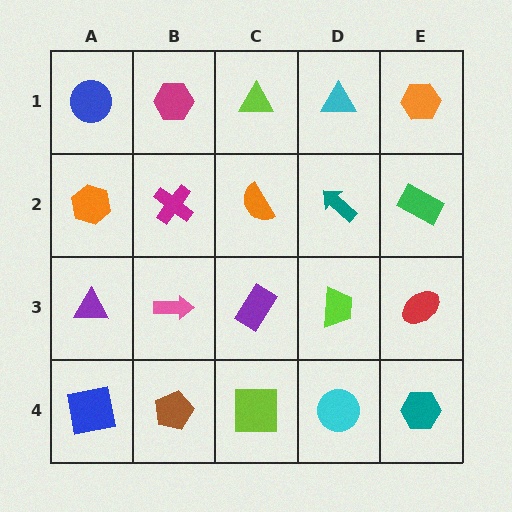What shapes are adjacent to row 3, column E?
A green rectangle (row 2, column E), a teal hexagon (row 4, column E), a lime trapezoid (row 3, column D).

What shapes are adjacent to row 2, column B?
A magenta hexagon (row 1, column B), a pink arrow (row 3, column B), an orange hexagon (row 2, column A), an orange semicircle (row 2, column C).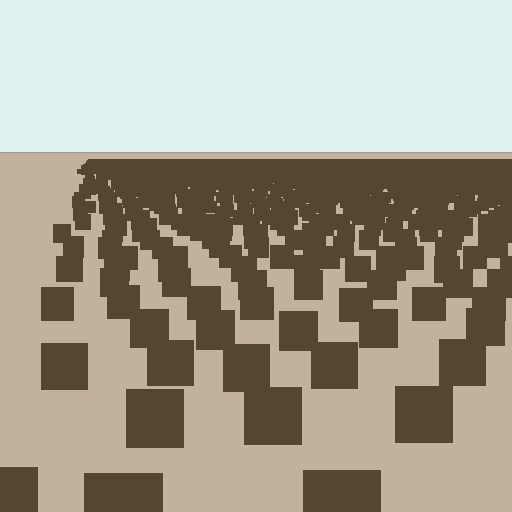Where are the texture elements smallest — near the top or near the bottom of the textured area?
Near the top.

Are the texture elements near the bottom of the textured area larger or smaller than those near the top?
Larger. Near the bottom, elements are closer to the viewer and appear at a bigger on-screen size.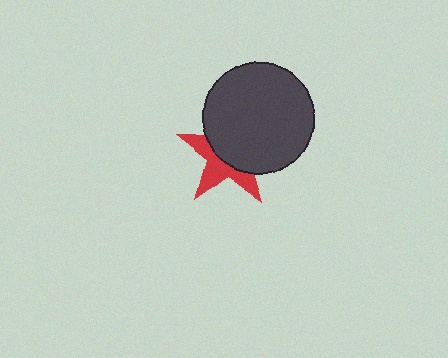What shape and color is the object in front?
The object in front is a dark gray circle.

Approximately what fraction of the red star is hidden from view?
Roughly 57% of the red star is hidden behind the dark gray circle.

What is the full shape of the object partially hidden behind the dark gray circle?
The partially hidden object is a red star.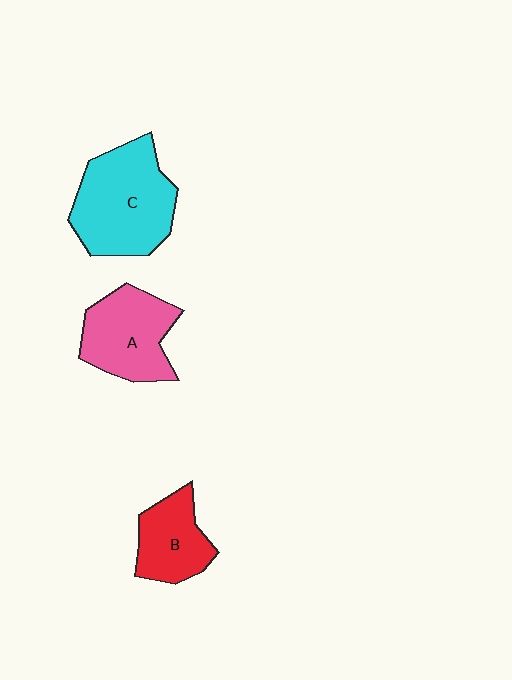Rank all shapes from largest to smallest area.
From largest to smallest: C (cyan), A (pink), B (red).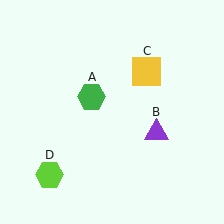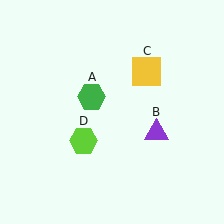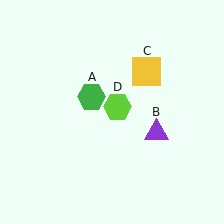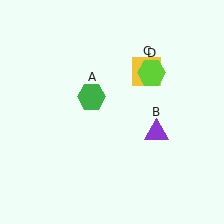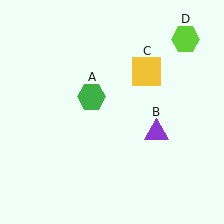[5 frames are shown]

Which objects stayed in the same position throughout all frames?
Green hexagon (object A) and purple triangle (object B) and yellow square (object C) remained stationary.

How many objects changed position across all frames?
1 object changed position: lime hexagon (object D).